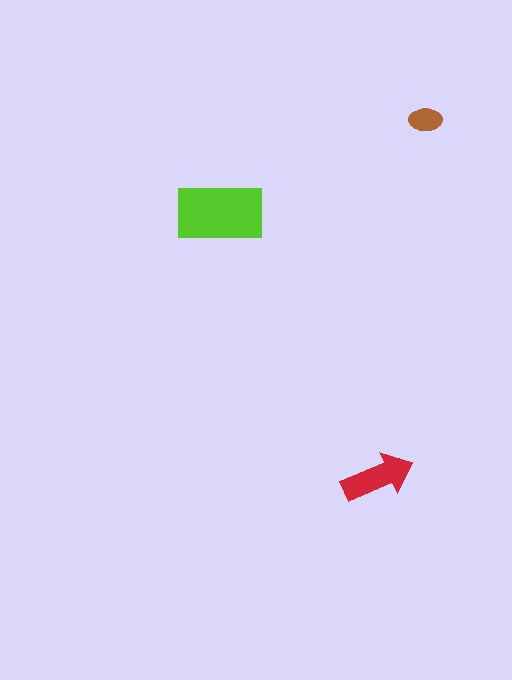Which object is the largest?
The lime rectangle.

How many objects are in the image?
There are 3 objects in the image.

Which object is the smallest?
The brown ellipse.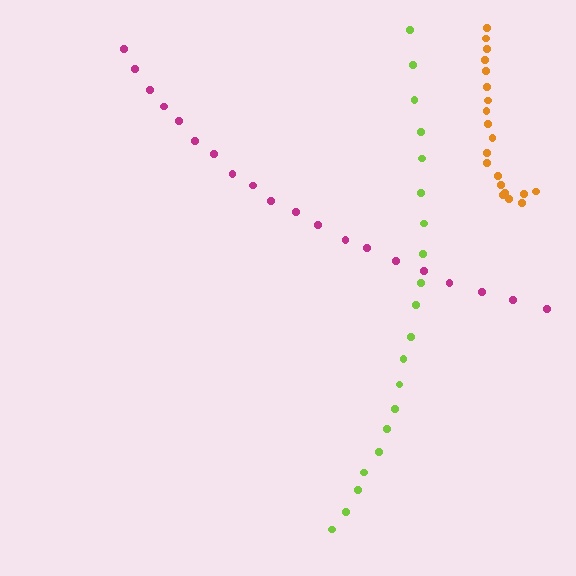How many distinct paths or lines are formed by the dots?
There are 3 distinct paths.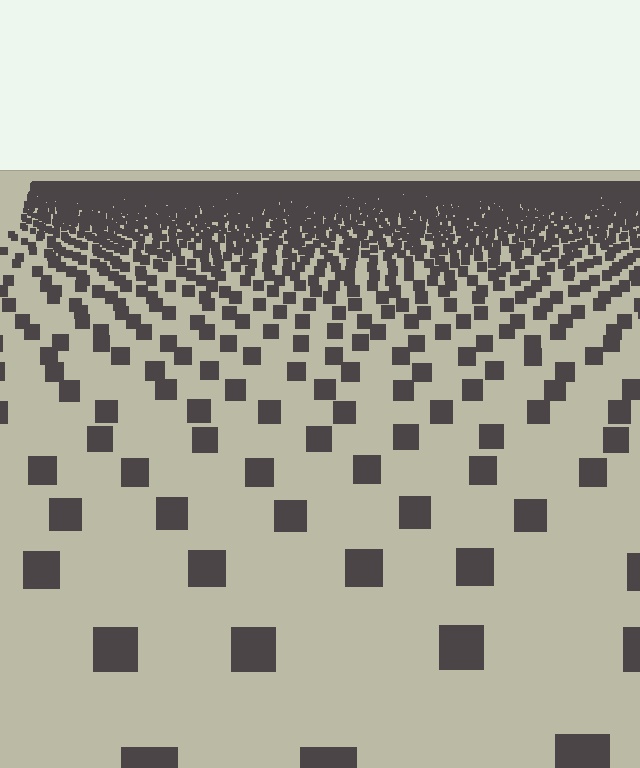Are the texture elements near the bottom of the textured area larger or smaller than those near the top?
Larger. Near the bottom, elements are closer to the viewer and appear at a bigger on-screen size.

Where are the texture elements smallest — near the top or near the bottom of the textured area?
Near the top.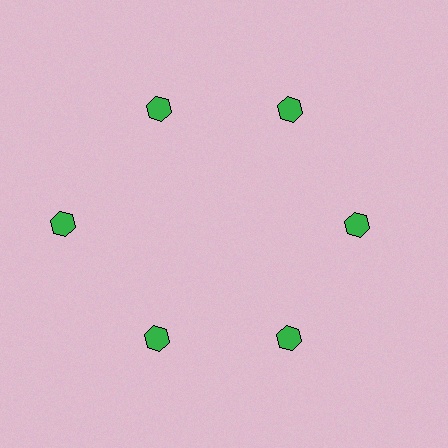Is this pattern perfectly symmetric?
No. The 6 green hexagons are arranged in a ring, but one element near the 9 o'clock position is pushed outward from the center, breaking the 6-fold rotational symmetry.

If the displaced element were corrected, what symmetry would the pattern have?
It would have 6-fold rotational symmetry — the pattern would map onto itself every 60 degrees.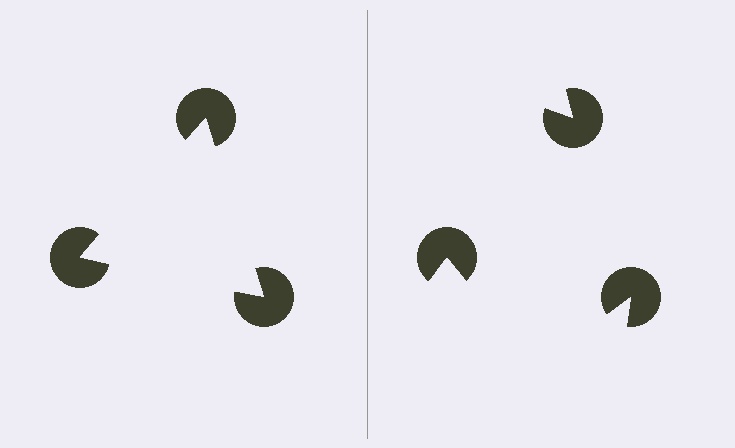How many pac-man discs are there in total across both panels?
6 — 3 on each side.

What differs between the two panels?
The pac-man discs are positioned identically on both sides; only the wedge orientations differ. On the left they align to a triangle; on the right they are misaligned.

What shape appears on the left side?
An illusory triangle.